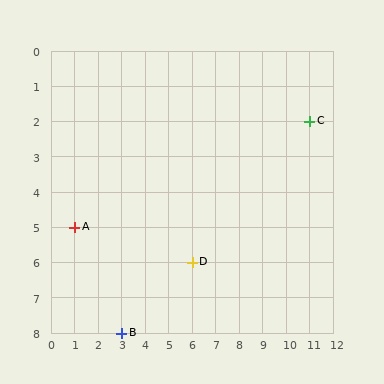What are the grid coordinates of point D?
Point D is at grid coordinates (6, 6).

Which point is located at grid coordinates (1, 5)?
Point A is at (1, 5).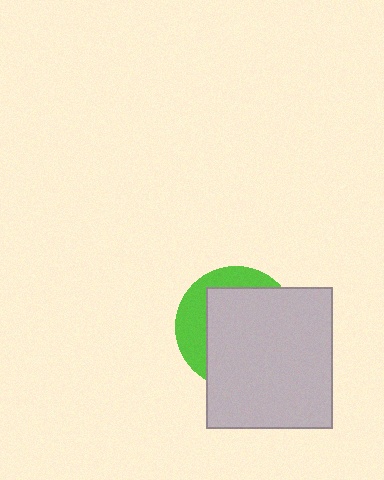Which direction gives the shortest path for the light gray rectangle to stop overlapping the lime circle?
Moving toward the lower-right gives the shortest separation.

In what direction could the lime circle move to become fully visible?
The lime circle could move toward the upper-left. That would shift it out from behind the light gray rectangle entirely.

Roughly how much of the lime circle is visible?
A small part of it is visible (roughly 30%).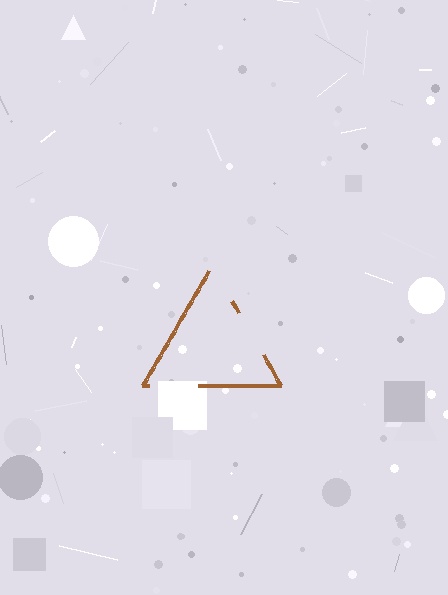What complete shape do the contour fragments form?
The contour fragments form a triangle.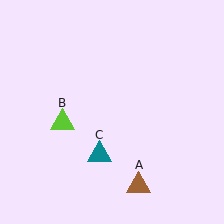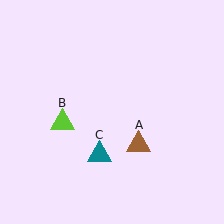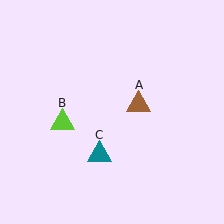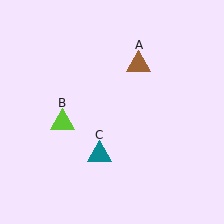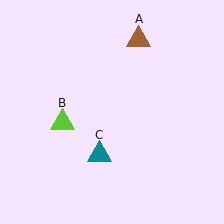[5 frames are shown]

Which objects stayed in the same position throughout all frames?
Lime triangle (object B) and teal triangle (object C) remained stationary.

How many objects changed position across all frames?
1 object changed position: brown triangle (object A).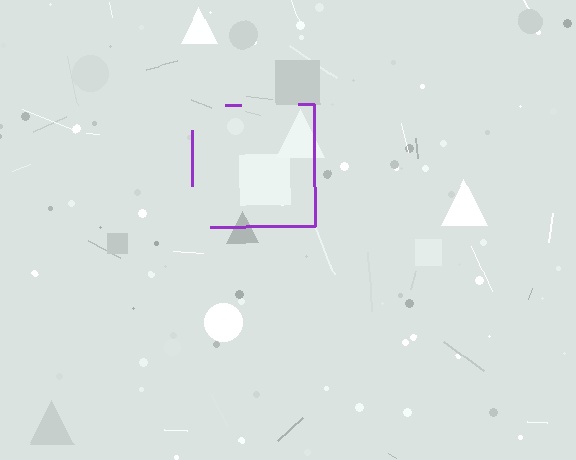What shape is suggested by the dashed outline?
The dashed outline suggests a square.